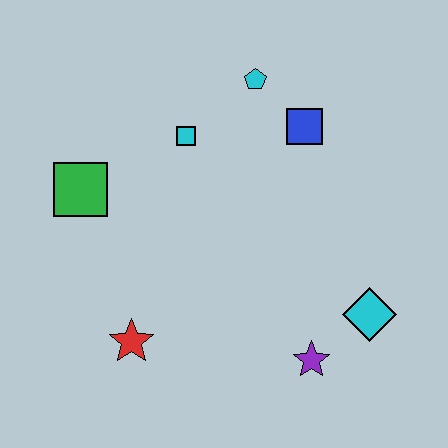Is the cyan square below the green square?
No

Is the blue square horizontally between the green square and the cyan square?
No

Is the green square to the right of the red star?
No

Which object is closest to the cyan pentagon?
The blue square is closest to the cyan pentagon.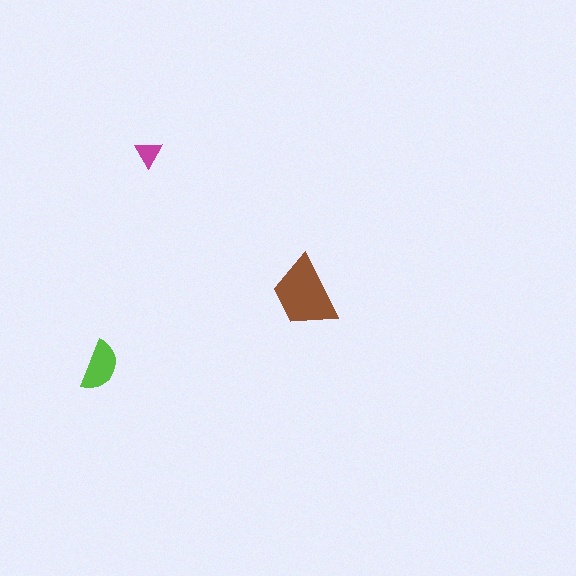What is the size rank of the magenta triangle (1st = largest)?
3rd.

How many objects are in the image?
There are 3 objects in the image.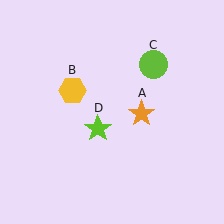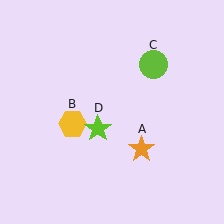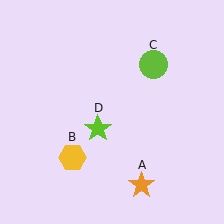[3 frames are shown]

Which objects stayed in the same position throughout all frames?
Lime circle (object C) and lime star (object D) remained stationary.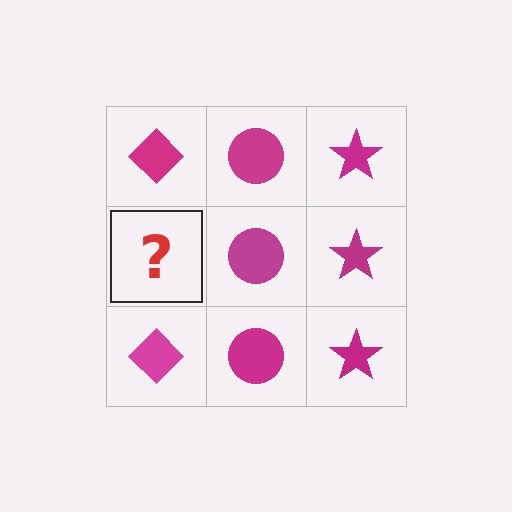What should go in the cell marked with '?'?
The missing cell should contain a magenta diamond.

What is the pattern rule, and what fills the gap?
The rule is that each column has a consistent shape. The gap should be filled with a magenta diamond.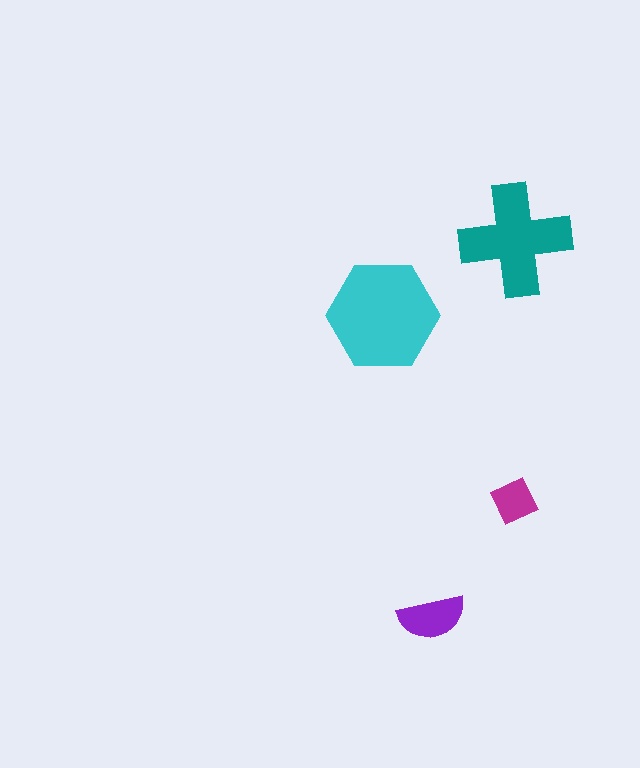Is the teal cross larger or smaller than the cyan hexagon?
Smaller.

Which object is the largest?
The cyan hexagon.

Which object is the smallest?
The magenta diamond.